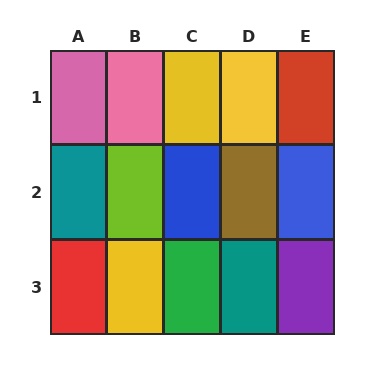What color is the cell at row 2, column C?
Blue.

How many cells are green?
1 cell is green.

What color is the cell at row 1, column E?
Red.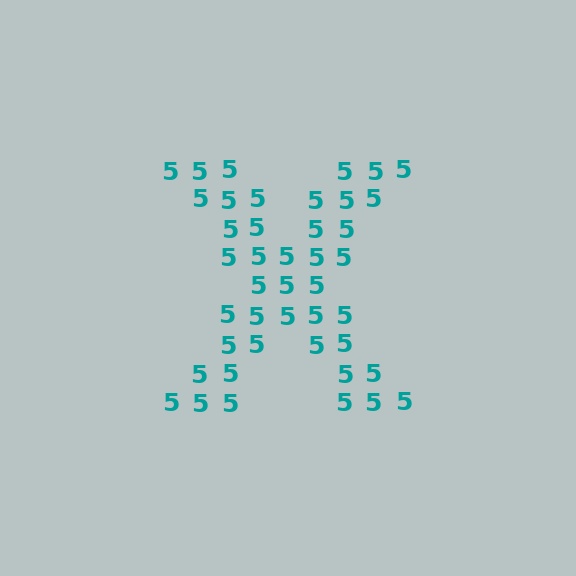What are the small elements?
The small elements are digit 5's.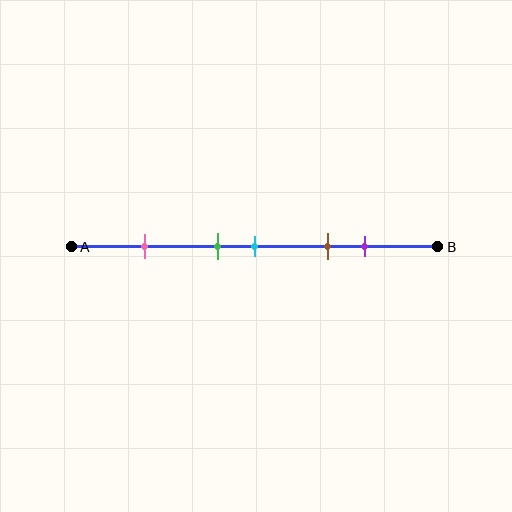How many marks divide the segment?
There are 5 marks dividing the segment.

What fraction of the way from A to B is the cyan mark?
The cyan mark is approximately 50% (0.5) of the way from A to B.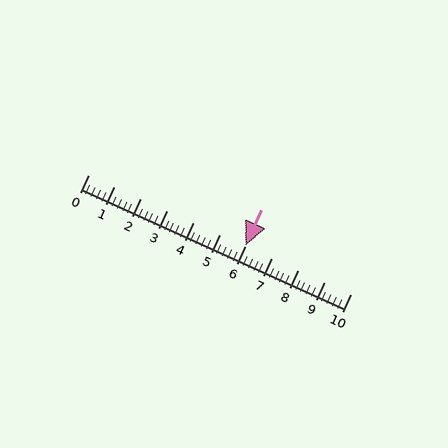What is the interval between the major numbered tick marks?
The major tick marks are spaced 1 units apart.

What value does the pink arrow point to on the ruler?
The pink arrow points to approximately 6.0.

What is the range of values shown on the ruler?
The ruler shows values from 0 to 10.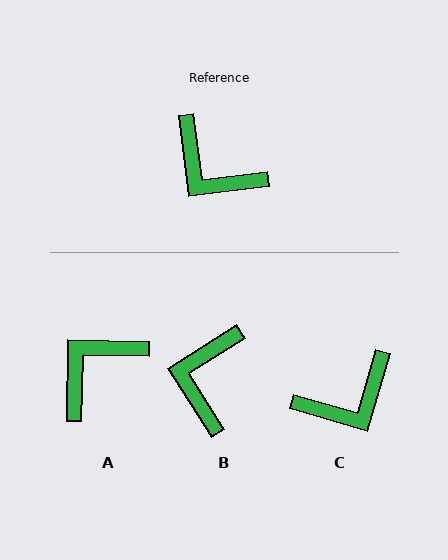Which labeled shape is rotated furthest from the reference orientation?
A, about 98 degrees away.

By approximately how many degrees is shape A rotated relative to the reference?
Approximately 98 degrees clockwise.